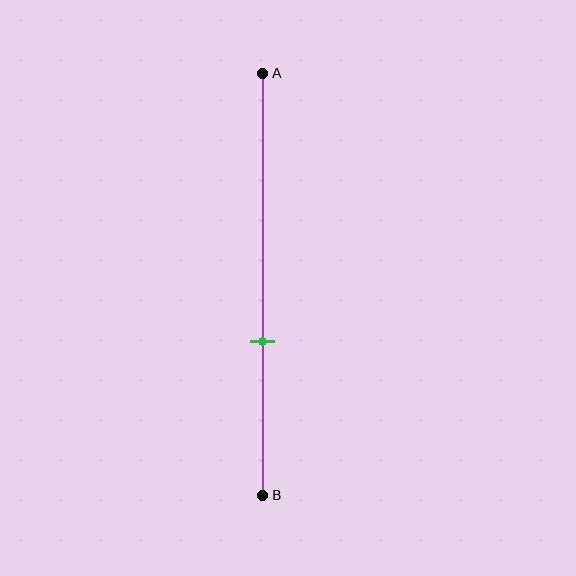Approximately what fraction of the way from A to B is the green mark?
The green mark is approximately 65% of the way from A to B.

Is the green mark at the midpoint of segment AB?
No, the mark is at about 65% from A, not at the 50% midpoint.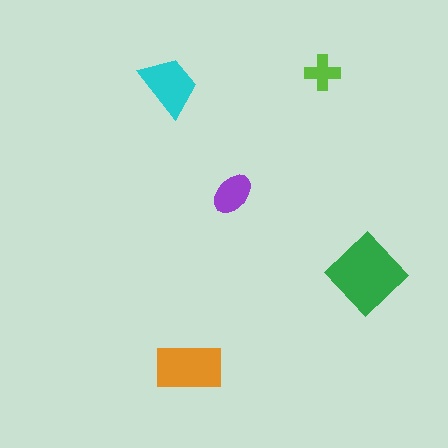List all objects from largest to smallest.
The green diamond, the orange rectangle, the cyan trapezoid, the purple ellipse, the lime cross.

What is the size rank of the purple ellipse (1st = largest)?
4th.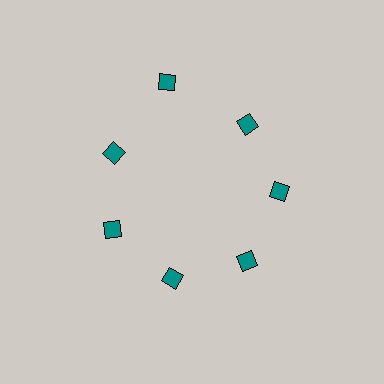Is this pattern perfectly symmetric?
No. The 7 teal diamonds are arranged in a ring, but one element near the 12 o'clock position is pushed outward from the center, breaking the 7-fold rotational symmetry.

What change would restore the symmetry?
The symmetry would be restored by moving it inward, back onto the ring so that all 7 diamonds sit at equal angles and equal distance from the center.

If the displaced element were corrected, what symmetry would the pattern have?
It would have 7-fold rotational symmetry — the pattern would map onto itself every 51 degrees.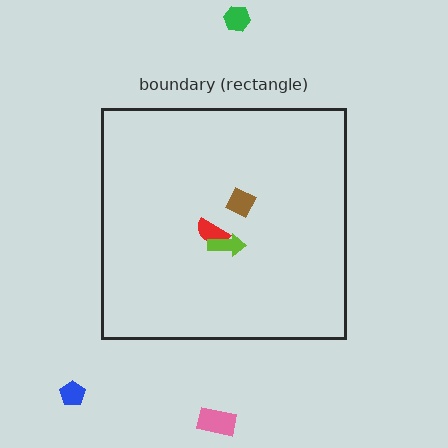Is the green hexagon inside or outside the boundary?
Outside.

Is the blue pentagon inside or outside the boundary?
Outside.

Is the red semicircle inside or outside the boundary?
Inside.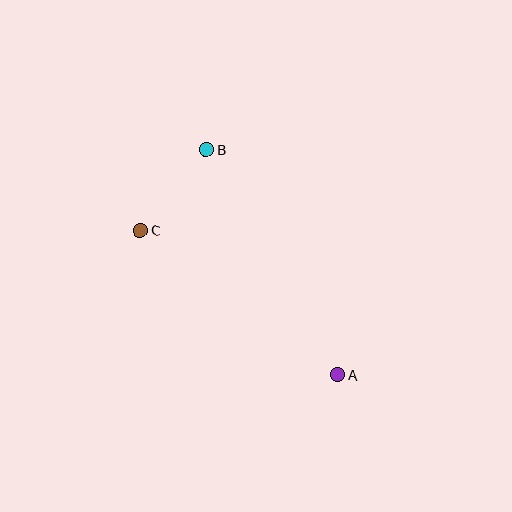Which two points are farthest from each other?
Points A and B are farthest from each other.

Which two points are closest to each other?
Points B and C are closest to each other.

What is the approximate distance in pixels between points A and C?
The distance between A and C is approximately 245 pixels.